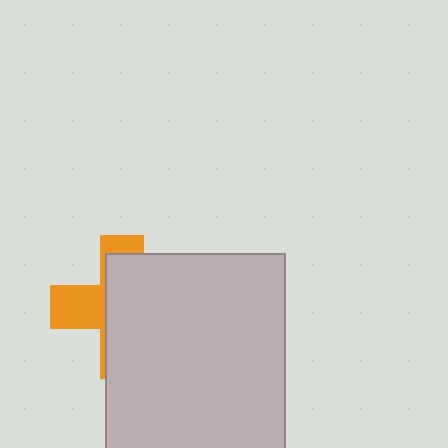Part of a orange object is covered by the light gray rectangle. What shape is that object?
It is a cross.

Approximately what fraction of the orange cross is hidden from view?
Roughly 65% of the orange cross is hidden behind the light gray rectangle.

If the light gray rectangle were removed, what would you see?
You would see the complete orange cross.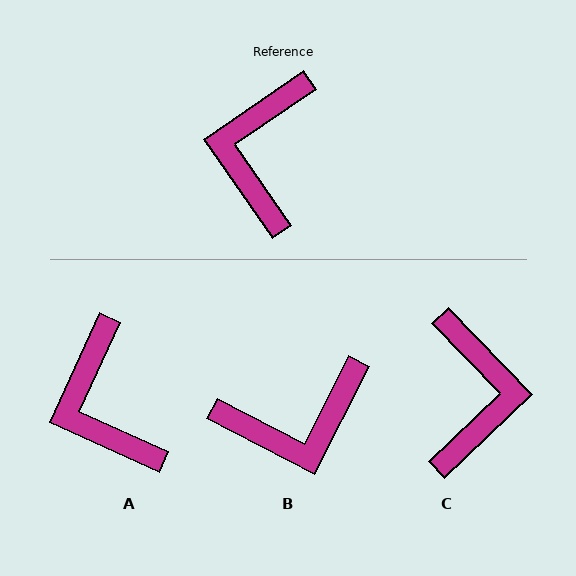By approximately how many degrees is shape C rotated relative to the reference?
Approximately 171 degrees clockwise.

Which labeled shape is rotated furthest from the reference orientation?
C, about 171 degrees away.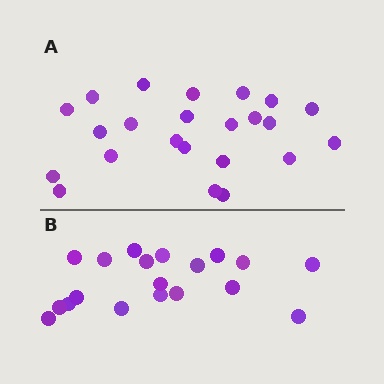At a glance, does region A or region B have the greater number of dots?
Region A (the top region) has more dots.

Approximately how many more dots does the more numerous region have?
Region A has about 4 more dots than region B.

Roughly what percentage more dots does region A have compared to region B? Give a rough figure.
About 20% more.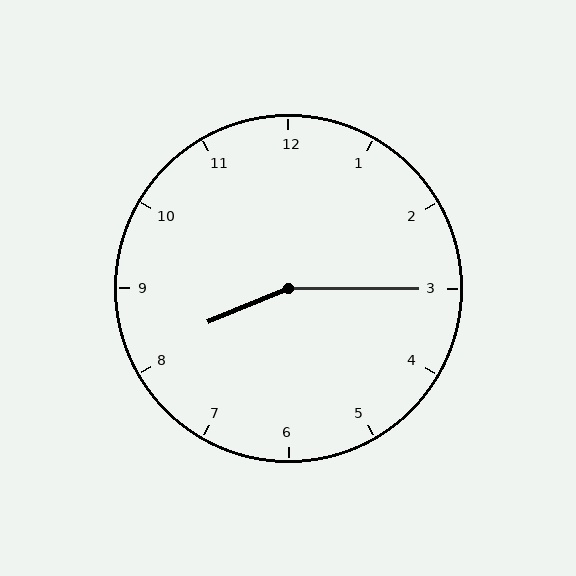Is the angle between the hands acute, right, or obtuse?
It is obtuse.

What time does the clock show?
8:15.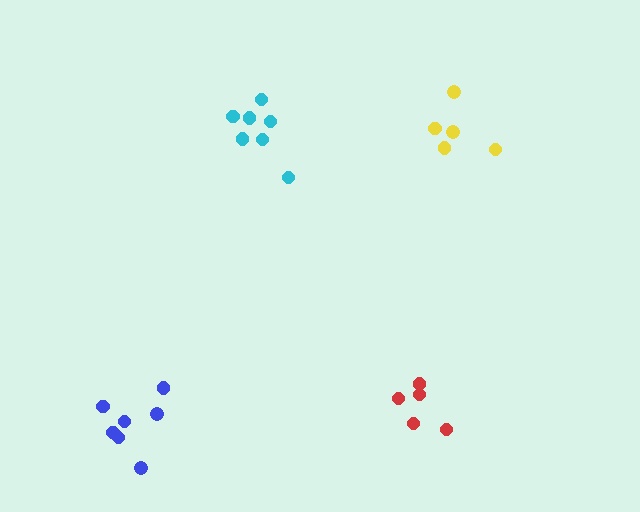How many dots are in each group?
Group 1: 7 dots, Group 2: 7 dots, Group 3: 5 dots, Group 4: 5 dots (24 total).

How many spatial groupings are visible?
There are 4 spatial groupings.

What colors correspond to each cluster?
The clusters are colored: cyan, blue, red, yellow.